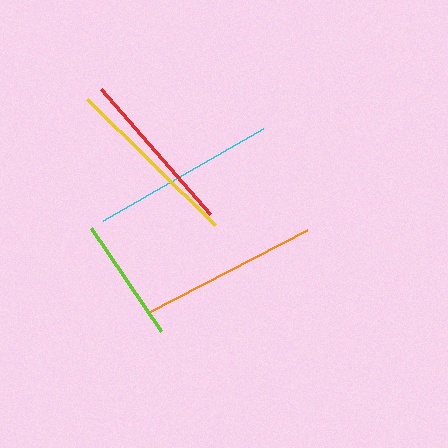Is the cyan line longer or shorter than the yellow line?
The cyan line is longer than the yellow line.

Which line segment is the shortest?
The lime line is the shortest at approximately 125 pixels.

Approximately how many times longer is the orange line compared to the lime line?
The orange line is approximately 1.4 times the length of the lime line.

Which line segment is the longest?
The cyan line is the longest at approximately 184 pixels.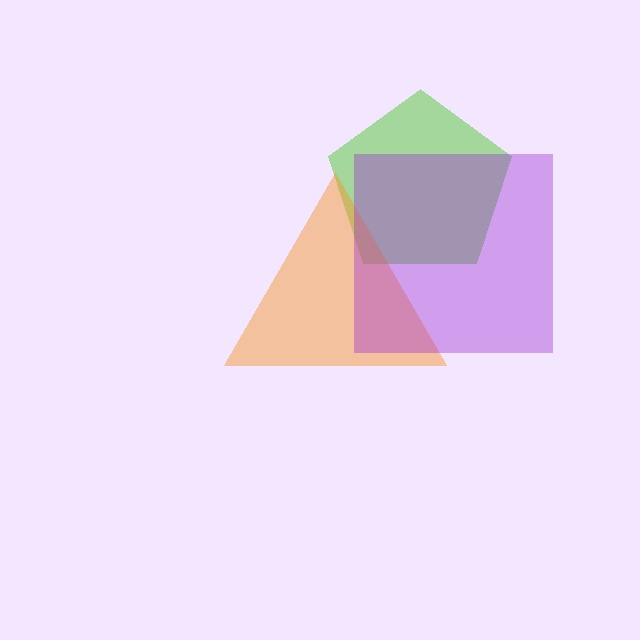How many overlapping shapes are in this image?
There are 3 overlapping shapes in the image.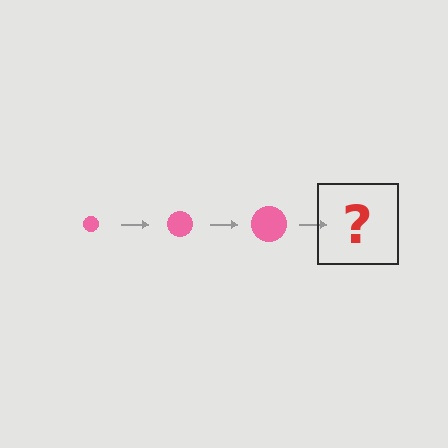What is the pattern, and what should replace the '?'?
The pattern is that the circle gets progressively larger each step. The '?' should be a pink circle, larger than the previous one.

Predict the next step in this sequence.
The next step is a pink circle, larger than the previous one.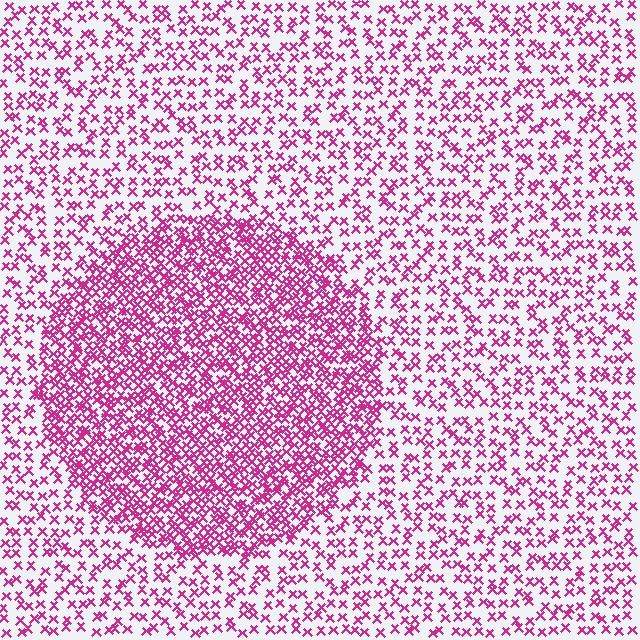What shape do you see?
I see a circle.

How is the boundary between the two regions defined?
The boundary is defined by a change in element density (approximately 2.3x ratio). All elements are the same color, size, and shape.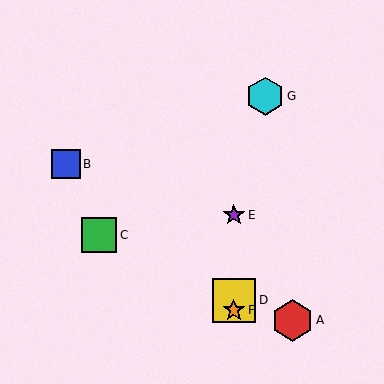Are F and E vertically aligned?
Yes, both are at x≈234.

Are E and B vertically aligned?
No, E is at x≈234 and B is at x≈66.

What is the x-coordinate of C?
Object C is at x≈99.